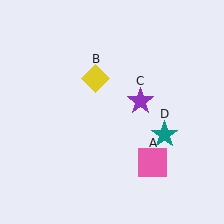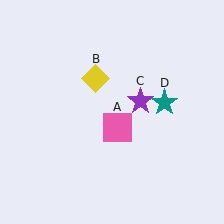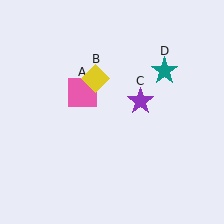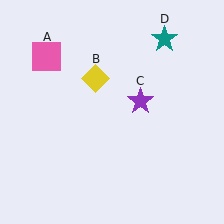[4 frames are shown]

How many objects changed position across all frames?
2 objects changed position: pink square (object A), teal star (object D).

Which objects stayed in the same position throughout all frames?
Yellow diamond (object B) and purple star (object C) remained stationary.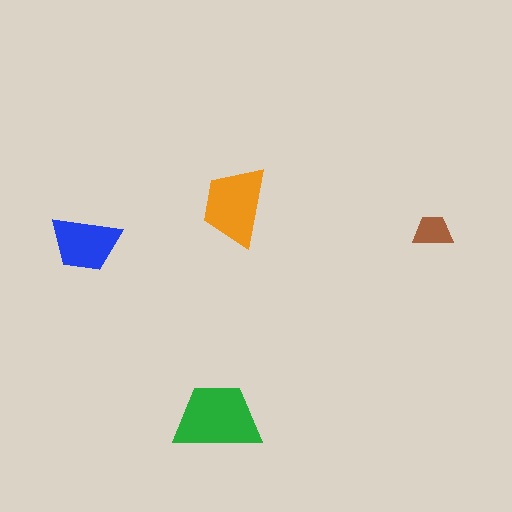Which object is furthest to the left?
The blue trapezoid is leftmost.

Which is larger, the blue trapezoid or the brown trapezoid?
The blue one.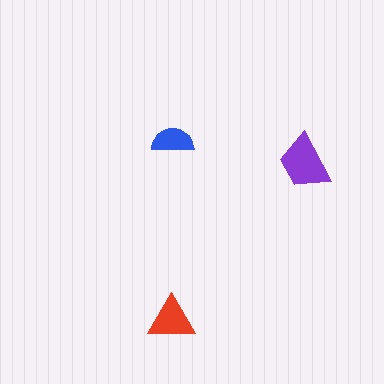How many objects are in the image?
There are 3 objects in the image.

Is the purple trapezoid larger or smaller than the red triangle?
Larger.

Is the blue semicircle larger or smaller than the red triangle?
Smaller.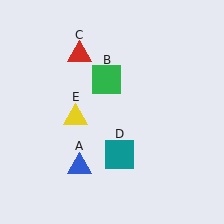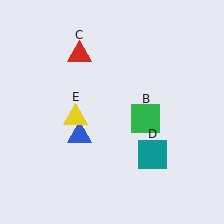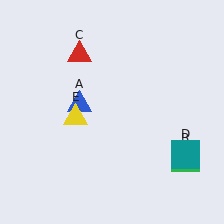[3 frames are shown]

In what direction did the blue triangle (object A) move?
The blue triangle (object A) moved up.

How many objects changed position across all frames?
3 objects changed position: blue triangle (object A), green square (object B), teal square (object D).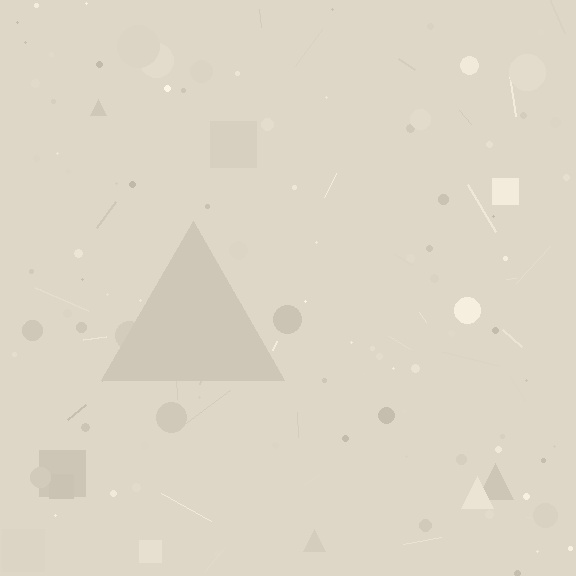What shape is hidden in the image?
A triangle is hidden in the image.